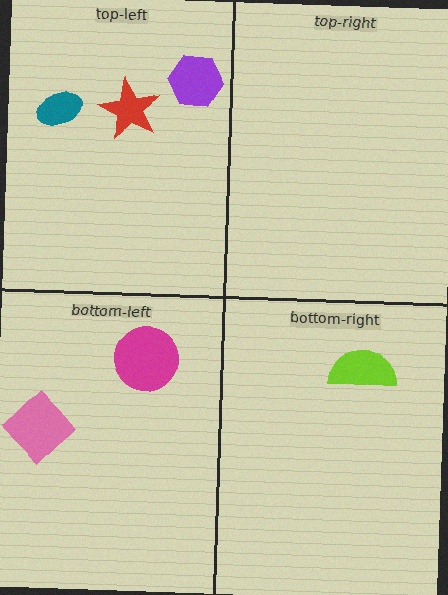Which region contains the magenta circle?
The bottom-left region.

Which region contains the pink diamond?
The bottom-left region.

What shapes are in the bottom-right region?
The lime semicircle.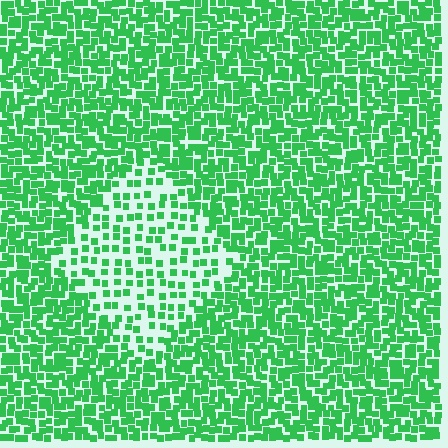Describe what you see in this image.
The image contains small green elements arranged at two different densities. A diamond-shaped region is visible where the elements are less densely packed than the surrounding area.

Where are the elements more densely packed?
The elements are more densely packed outside the diamond boundary.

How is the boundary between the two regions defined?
The boundary is defined by a change in element density (approximately 2.2x ratio). All elements are the same color, size, and shape.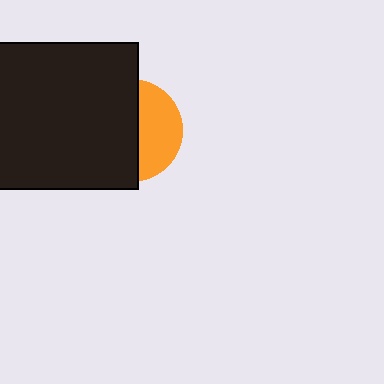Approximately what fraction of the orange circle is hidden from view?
Roughly 60% of the orange circle is hidden behind the black rectangle.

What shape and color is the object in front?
The object in front is a black rectangle.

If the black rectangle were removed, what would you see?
You would see the complete orange circle.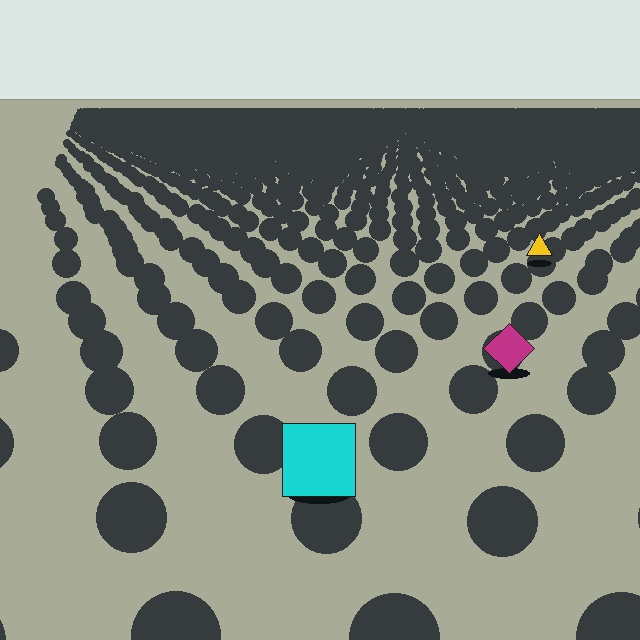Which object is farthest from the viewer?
The yellow triangle is farthest from the viewer. It appears smaller and the ground texture around it is denser.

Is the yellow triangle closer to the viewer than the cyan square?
No. The cyan square is closer — you can tell from the texture gradient: the ground texture is coarser near it.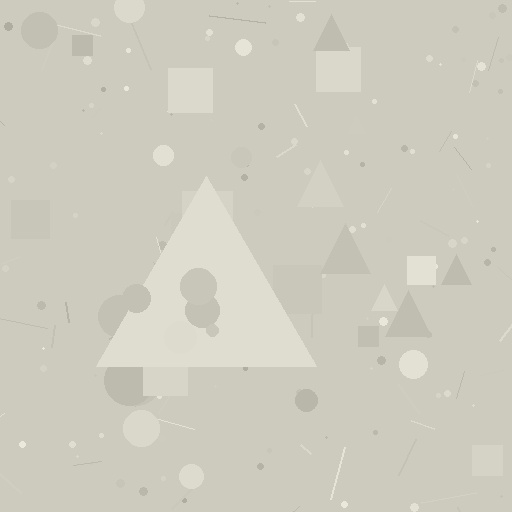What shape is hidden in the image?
A triangle is hidden in the image.